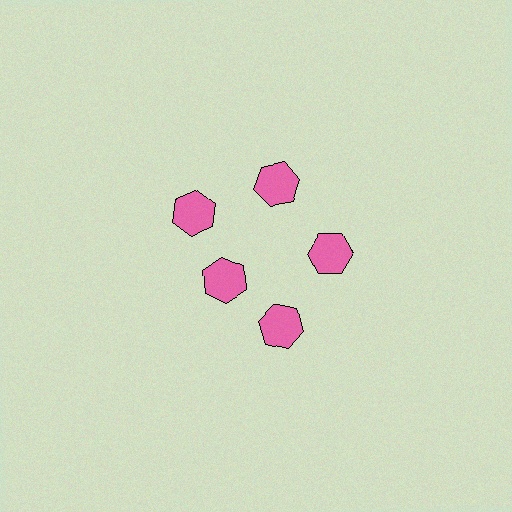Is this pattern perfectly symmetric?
No. The 5 pink hexagons are arranged in a ring, but one element near the 8 o'clock position is pulled inward toward the center, breaking the 5-fold rotational symmetry.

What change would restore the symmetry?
The symmetry would be restored by moving it outward, back onto the ring so that all 5 hexagons sit at equal angles and equal distance from the center.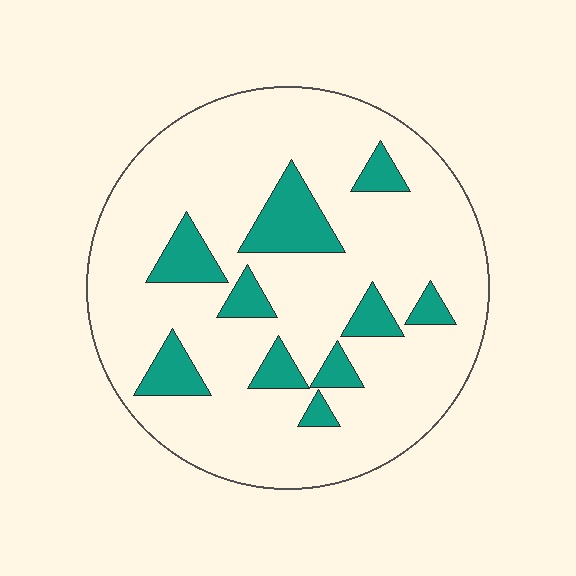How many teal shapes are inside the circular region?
10.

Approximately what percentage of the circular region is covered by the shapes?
Approximately 15%.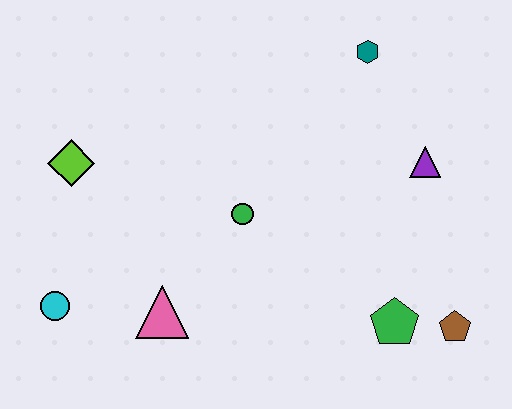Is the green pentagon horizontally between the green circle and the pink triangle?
No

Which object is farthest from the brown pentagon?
The lime diamond is farthest from the brown pentagon.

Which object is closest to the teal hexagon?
The purple triangle is closest to the teal hexagon.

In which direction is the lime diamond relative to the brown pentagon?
The lime diamond is to the left of the brown pentagon.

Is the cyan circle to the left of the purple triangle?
Yes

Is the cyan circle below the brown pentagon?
No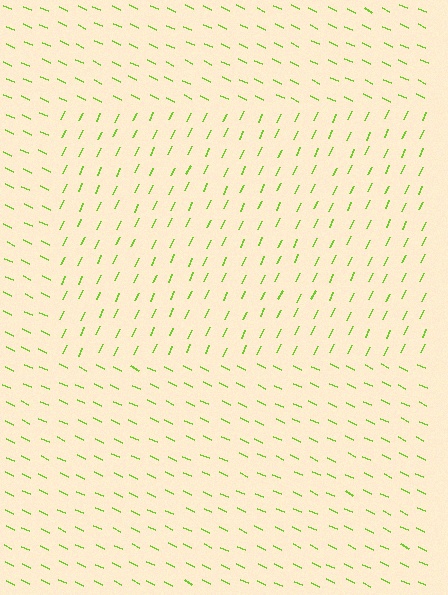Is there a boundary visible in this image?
Yes, there is a texture boundary formed by a change in line orientation.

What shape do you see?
I see a rectangle.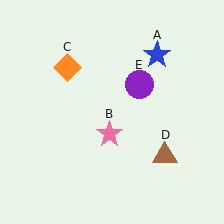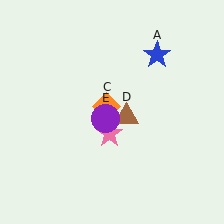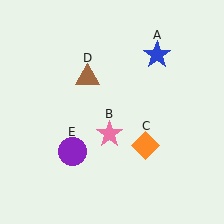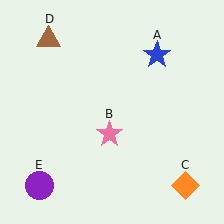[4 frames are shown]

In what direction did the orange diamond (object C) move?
The orange diamond (object C) moved down and to the right.